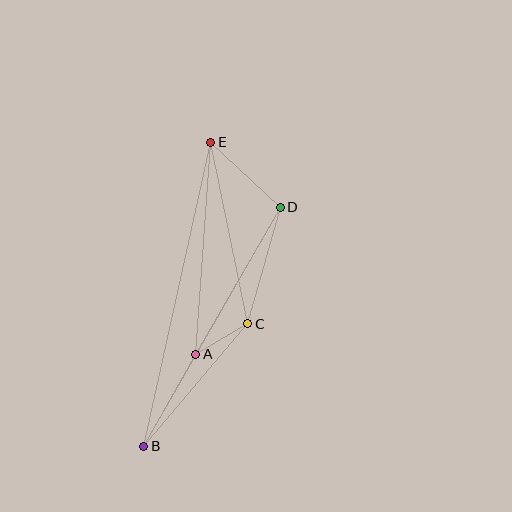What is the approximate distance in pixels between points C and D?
The distance between C and D is approximately 121 pixels.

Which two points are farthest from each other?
Points B and E are farthest from each other.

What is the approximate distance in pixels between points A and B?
The distance between A and B is approximately 106 pixels.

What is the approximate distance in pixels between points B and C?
The distance between B and C is approximately 161 pixels.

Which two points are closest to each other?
Points A and C are closest to each other.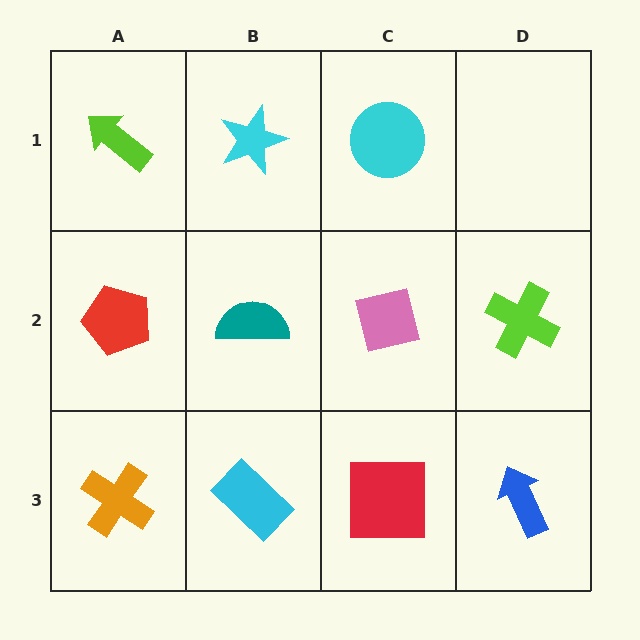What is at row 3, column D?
A blue arrow.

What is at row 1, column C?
A cyan circle.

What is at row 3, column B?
A cyan rectangle.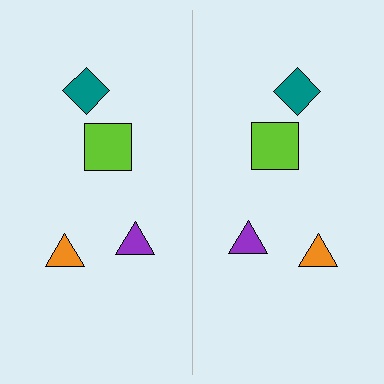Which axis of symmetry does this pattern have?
The pattern has a vertical axis of symmetry running through the center of the image.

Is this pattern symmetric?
Yes, this pattern has bilateral (reflection) symmetry.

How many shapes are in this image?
There are 8 shapes in this image.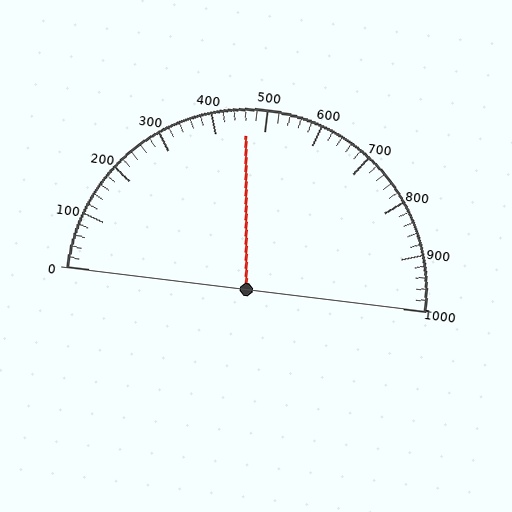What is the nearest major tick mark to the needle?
The nearest major tick mark is 500.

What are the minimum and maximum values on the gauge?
The gauge ranges from 0 to 1000.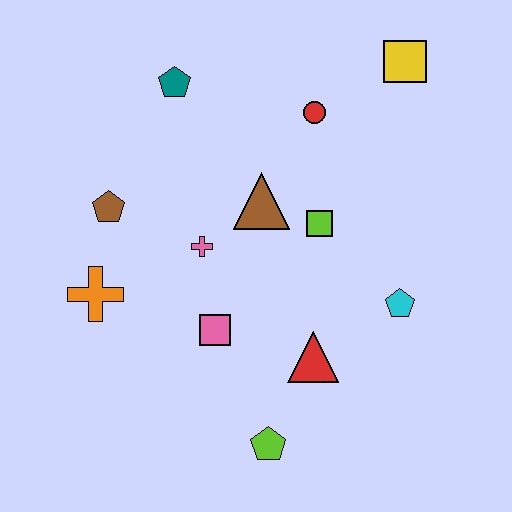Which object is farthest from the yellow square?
The lime pentagon is farthest from the yellow square.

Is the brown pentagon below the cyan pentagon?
No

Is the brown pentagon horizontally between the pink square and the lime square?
No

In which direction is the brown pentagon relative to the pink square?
The brown pentagon is above the pink square.